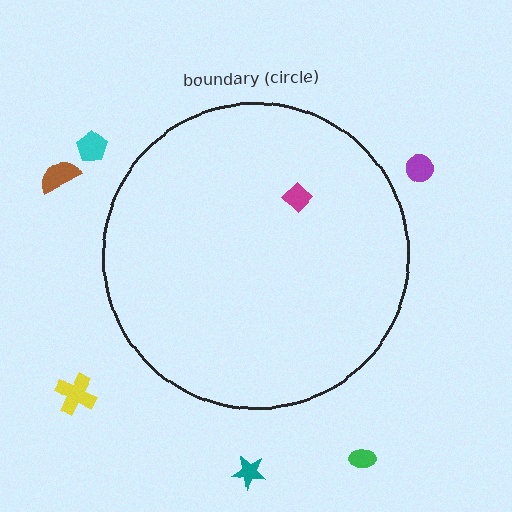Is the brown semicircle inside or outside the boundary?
Outside.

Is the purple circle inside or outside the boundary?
Outside.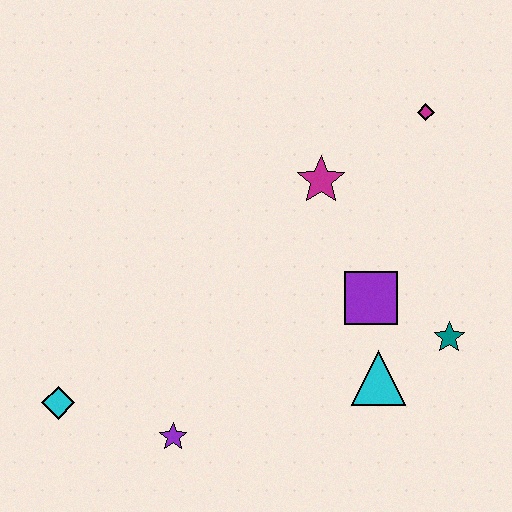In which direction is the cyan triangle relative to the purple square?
The cyan triangle is below the purple square.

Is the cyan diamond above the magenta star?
No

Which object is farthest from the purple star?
The magenta diamond is farthest from the purple star.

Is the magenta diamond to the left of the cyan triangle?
No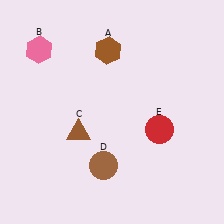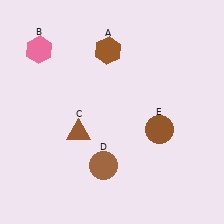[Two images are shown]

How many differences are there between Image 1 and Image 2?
There is 1 difference between the two images.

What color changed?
The circle (E) changed from red in Image 1 to brown in Image 2.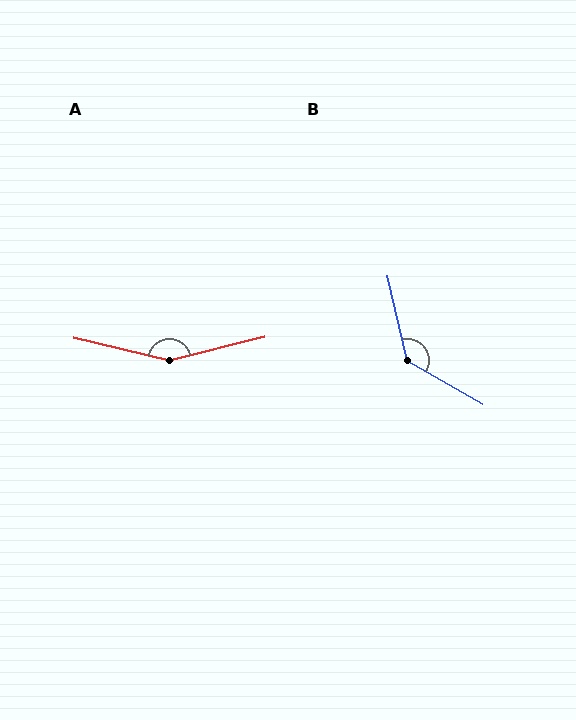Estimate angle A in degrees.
Approximately 153 degrees.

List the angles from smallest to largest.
B (133°), A (153°).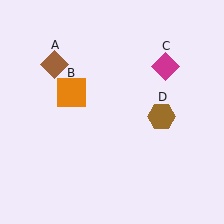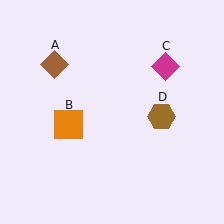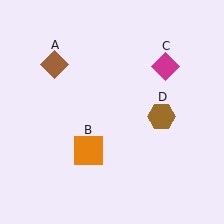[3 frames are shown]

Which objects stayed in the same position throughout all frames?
Brown diamond (object A) and magenta diamond (object C) and brown hexagon (object D) remained stationary.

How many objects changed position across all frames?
1 object changed position: orange square (object B).